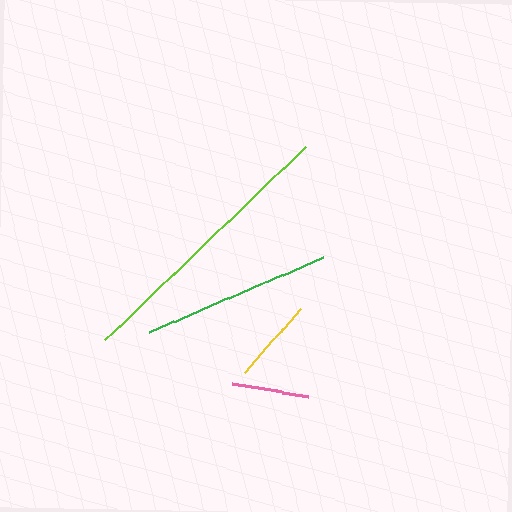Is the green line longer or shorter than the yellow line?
The green line is longer than the yellow line.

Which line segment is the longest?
The lime line is the longest at approximately 278 pixels.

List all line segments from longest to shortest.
From longest to shortest: lime, green, yellow, pink.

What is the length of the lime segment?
The lime segment is approximately 278 pixels long.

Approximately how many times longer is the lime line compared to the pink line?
The lime line is approximately 3.6 times the length of the pink line.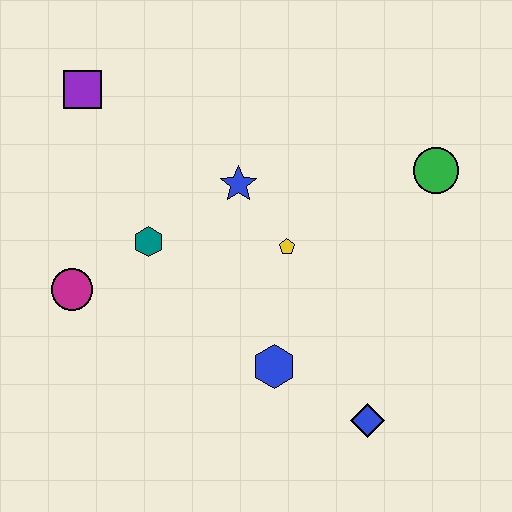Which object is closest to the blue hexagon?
The blue diamond is closest to the blue hexagon.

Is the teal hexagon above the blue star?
No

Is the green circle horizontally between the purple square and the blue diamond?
No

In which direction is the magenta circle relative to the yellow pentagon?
The magenta circle is to the left of the yellow pentagon.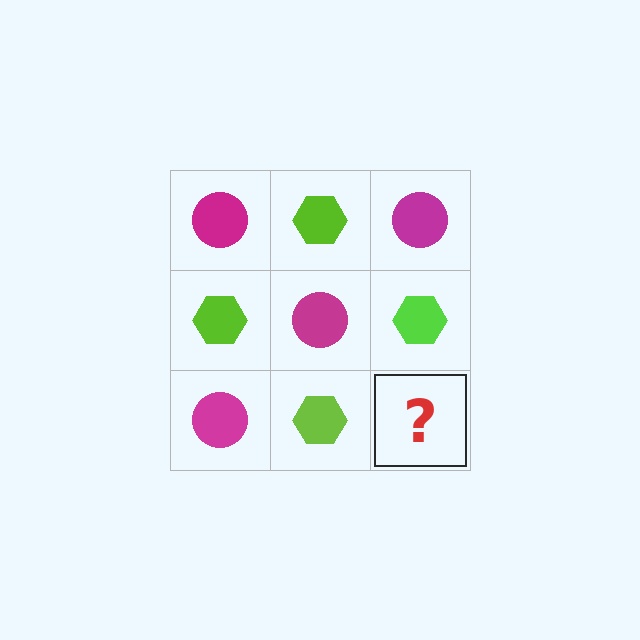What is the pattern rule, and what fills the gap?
The rule is that it alternates magenta circle and lime hexagon in a checkerboard pattern. The gap should be filled with a magenta circle.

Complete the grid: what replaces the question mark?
The question mark should be replaced with a magenta circle.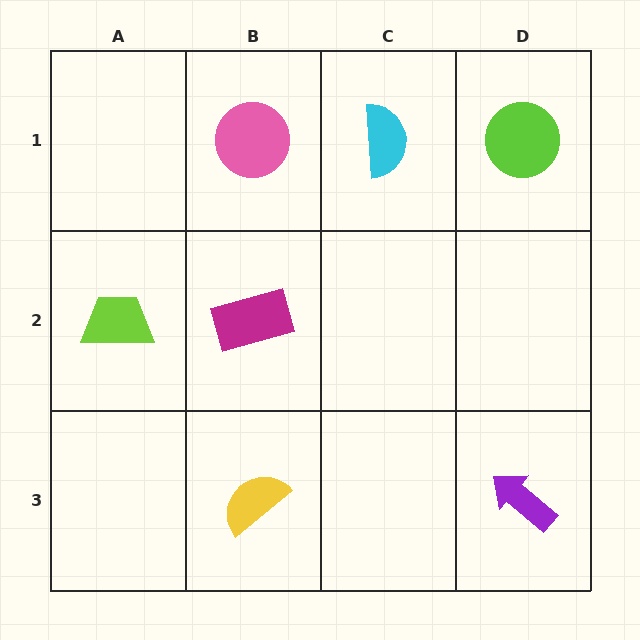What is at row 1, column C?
A cyan semicircle.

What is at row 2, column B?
A magenta rectangle.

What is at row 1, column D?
A lime circle.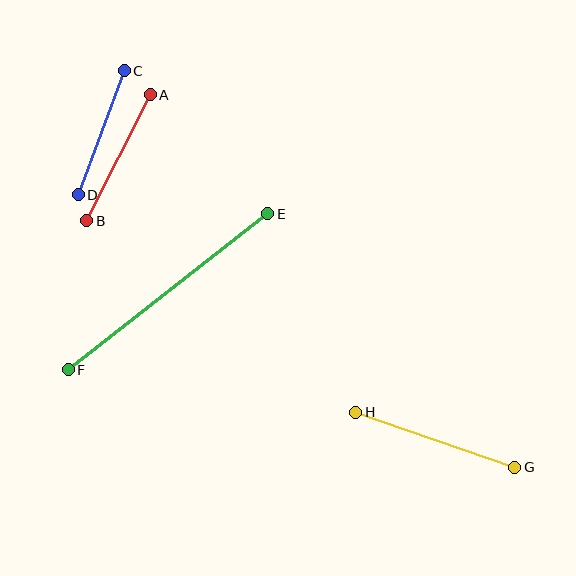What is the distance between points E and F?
The distance is approximately 253 pixels.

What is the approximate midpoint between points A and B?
The midpoint is at approximately (118, 158) pixels.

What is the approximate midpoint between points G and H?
The midpoint is at approximately (435, 440) pixels.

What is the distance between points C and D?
The distance is approximately 132 pixels.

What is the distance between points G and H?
The distance is approximately 168 pixels.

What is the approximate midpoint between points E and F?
The midpoint is at approximately (168, 292) pixels.